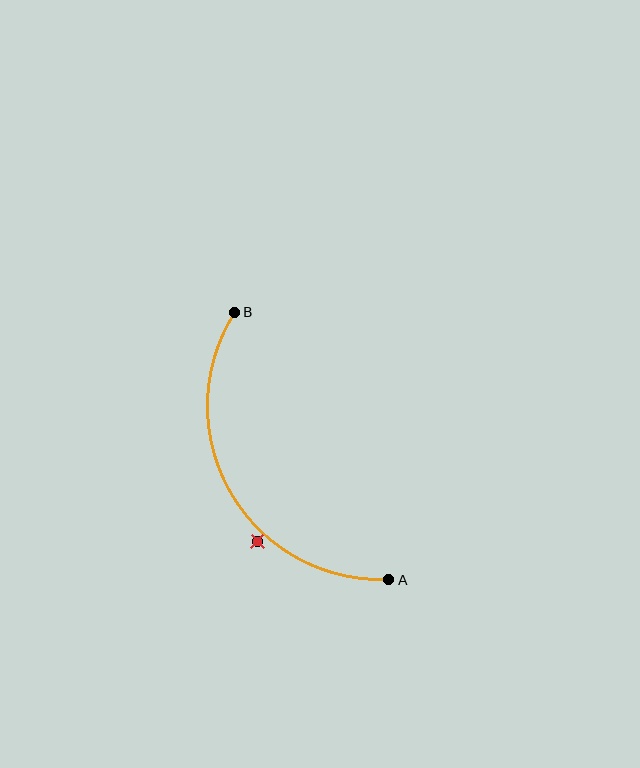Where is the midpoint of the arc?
The arc midpoint is the point on the curve farthest from the straight line joining A and B. It sits to the left of that line.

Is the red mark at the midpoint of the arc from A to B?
No — the red mark does not lie on the arc at all. It sits slightly outside the curve.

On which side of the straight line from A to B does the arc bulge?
The arc bulges to the left of the straight line connecting A and B.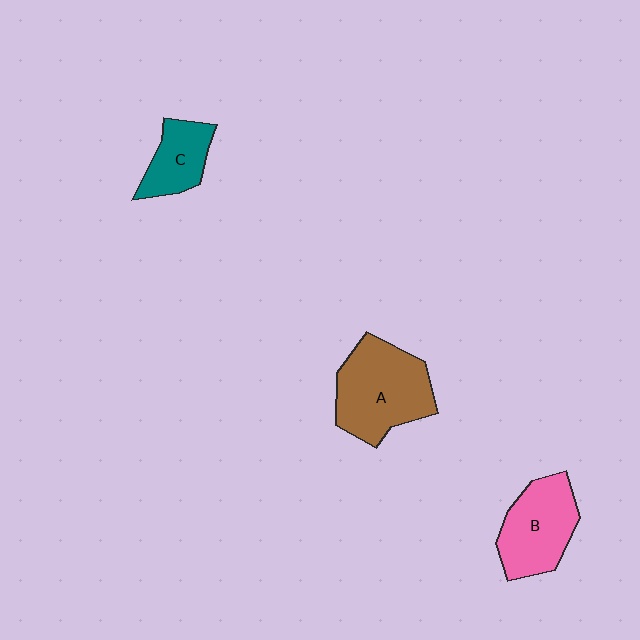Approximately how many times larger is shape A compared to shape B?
Approximately 1.3 times.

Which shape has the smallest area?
Shape C (teal).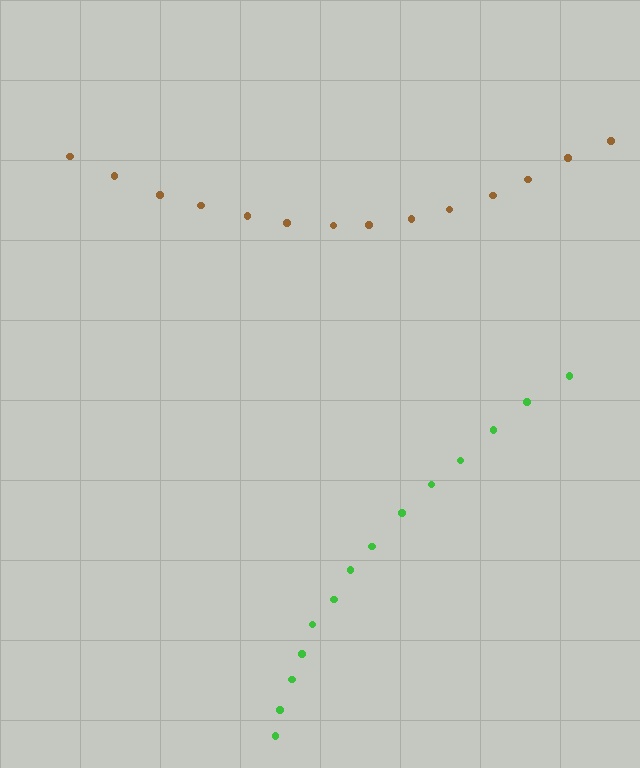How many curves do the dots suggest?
There are 2 distinct paths.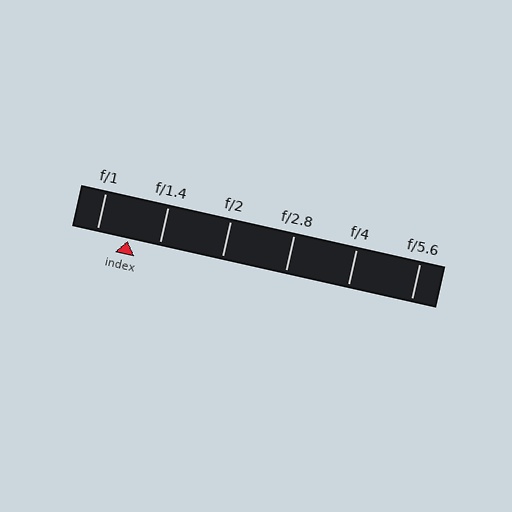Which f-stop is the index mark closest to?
The index mark is closest to f/1.4.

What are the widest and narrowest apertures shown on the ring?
The widest aperture shown is f/1 and the narrowest is f/5.6.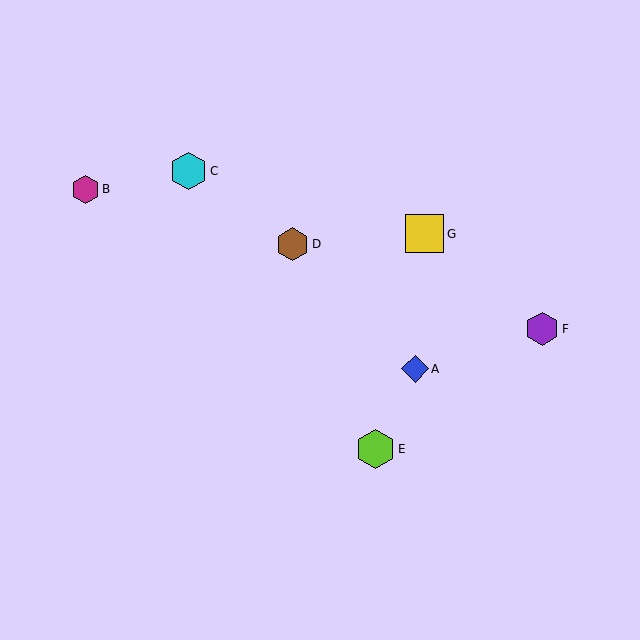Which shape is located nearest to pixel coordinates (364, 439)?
The lime hexagon (labeled E) at (375, 449) is nearest to that location.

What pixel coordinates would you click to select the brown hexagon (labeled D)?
Click at (293, 244) to select the brown hexagon D.